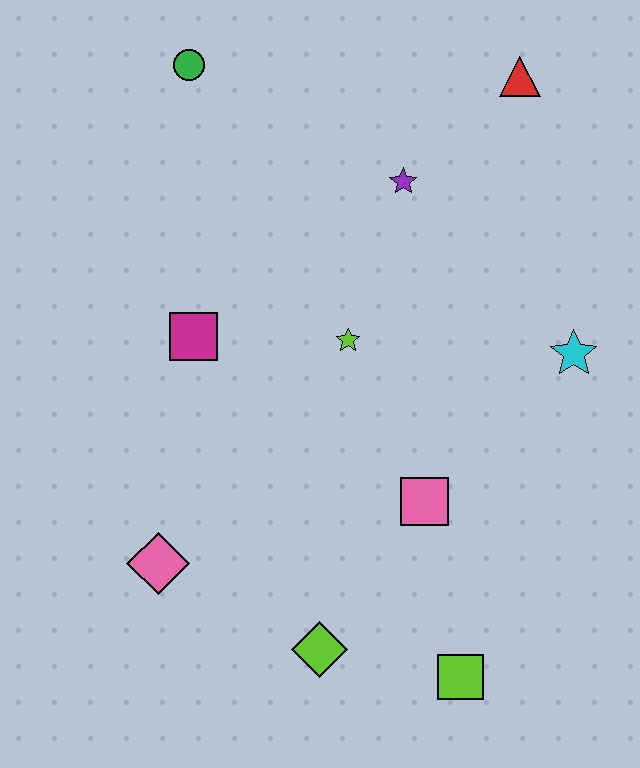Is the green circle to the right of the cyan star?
No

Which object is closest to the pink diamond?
The lime diamond is closest to the pink diamond.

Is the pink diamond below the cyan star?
Yes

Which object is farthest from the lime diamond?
The red triangle is farthest from the lime diamond.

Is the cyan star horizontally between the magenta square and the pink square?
No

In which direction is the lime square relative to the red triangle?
The lime square is below the red triangle.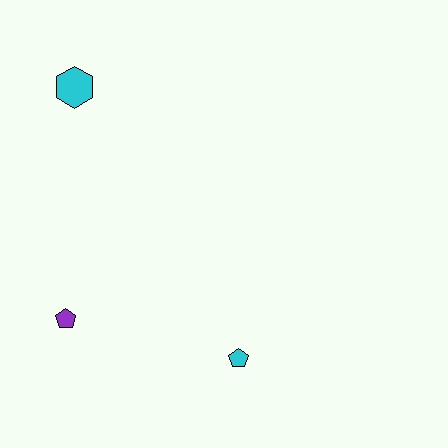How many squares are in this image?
There are no squares.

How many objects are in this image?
There are 3 objects.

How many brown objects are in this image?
There are no brown objects.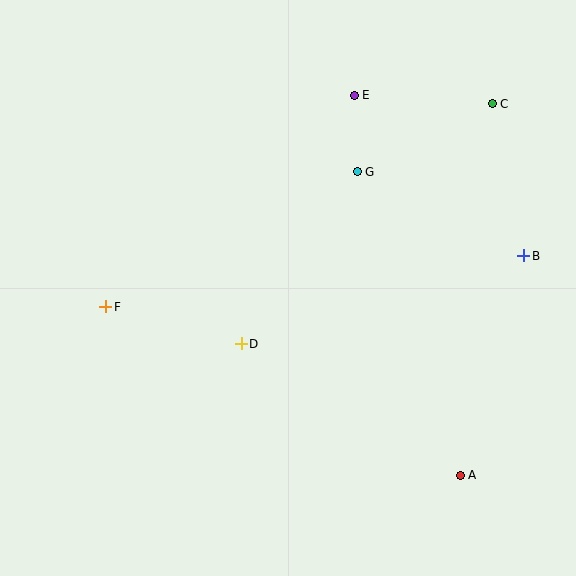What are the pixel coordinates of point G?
Point G is at (357, 172).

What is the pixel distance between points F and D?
The distance between F and D is 141 pixels.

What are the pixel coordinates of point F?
Point F is at (106, 307).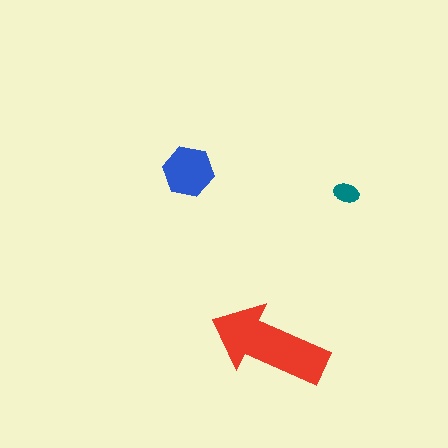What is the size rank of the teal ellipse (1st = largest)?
3rd.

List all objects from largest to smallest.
The red arrow, the blue hexagon, the teal ellipse.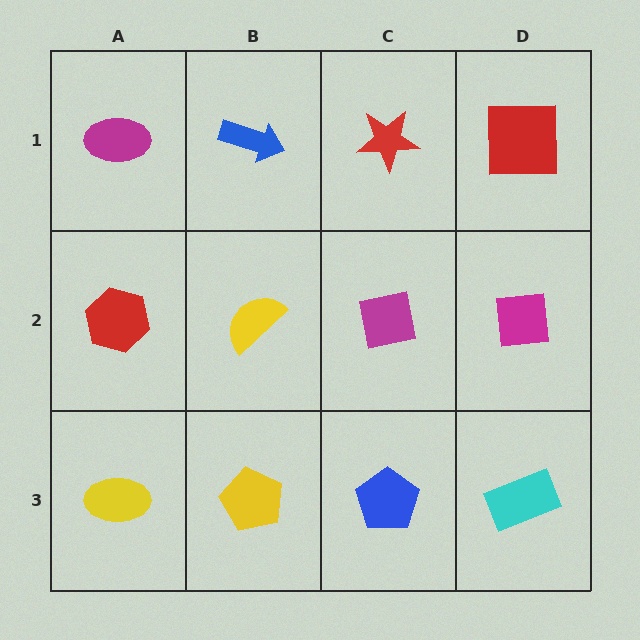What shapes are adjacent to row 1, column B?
A yellow semicircle (row 2, column B), a magenta ellipse (row 1, column A), a red star (row 1, column C).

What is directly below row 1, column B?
A yellow semicircle.